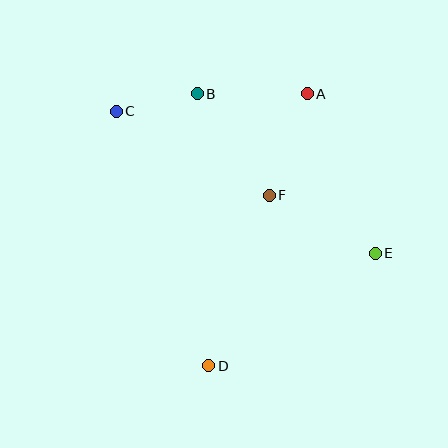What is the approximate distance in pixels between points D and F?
The distance between D and F is approximately 181 pixels.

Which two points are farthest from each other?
Points C and E are farthest from each other.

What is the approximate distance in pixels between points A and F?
The distance between A and F is approximately 109 pixels.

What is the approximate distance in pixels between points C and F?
The distance between C and F is approximately 175 pixels.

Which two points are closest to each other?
Points B and C are closest to each other.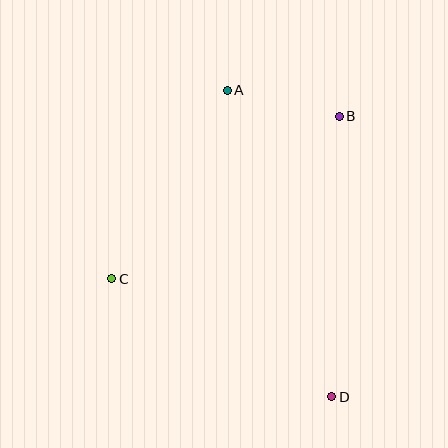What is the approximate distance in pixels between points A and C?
The distance between A and C is approximately 221 pixels.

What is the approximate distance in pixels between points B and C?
The distance between B and C is approximately 279 pixels.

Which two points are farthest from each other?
Points A and D are farthest from each other.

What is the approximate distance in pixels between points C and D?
The distance between C and D is approximately 250 pixels.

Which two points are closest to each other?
Points A and B are closest to each other.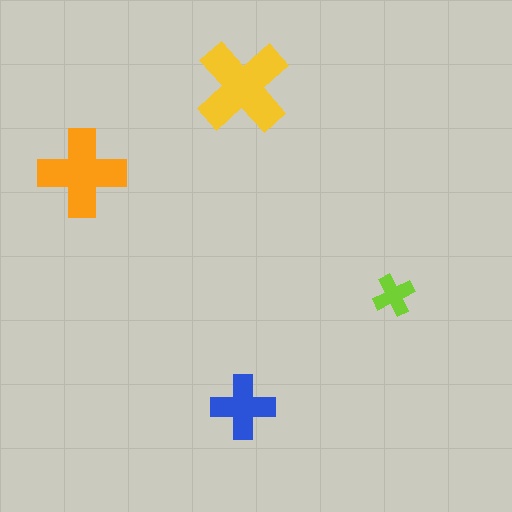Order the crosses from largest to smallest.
the yellow one, the orange one, the blue one, the lime one.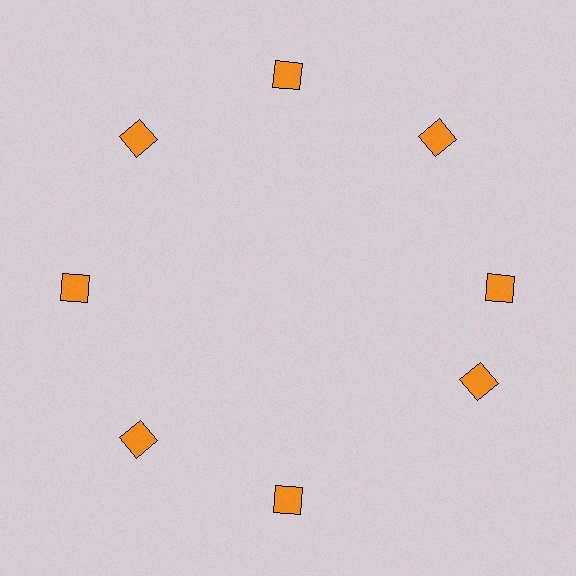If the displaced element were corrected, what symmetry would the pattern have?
It would have 8-fold rotational symmetry — the pattern would map onto itself every 45 degrees.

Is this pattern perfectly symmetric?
No. The 8 orange diamonds are arranged in a ring, but one element near the 4 o'clock position is rotated out of alignment along the ring, breaking the 8-fold rotational symmetry.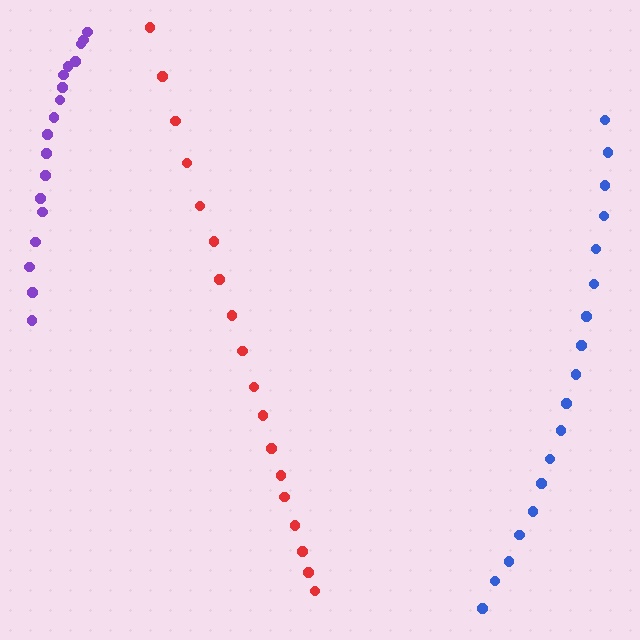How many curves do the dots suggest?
There are 3 distinct paths.